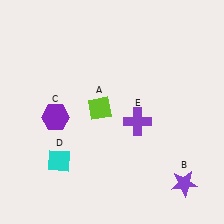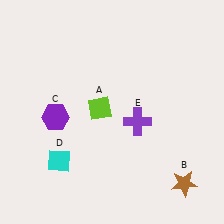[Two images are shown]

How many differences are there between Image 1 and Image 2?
There is 1 difference between the two images.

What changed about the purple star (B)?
In Image 1, B is purple. In Image 2, it changed to brown.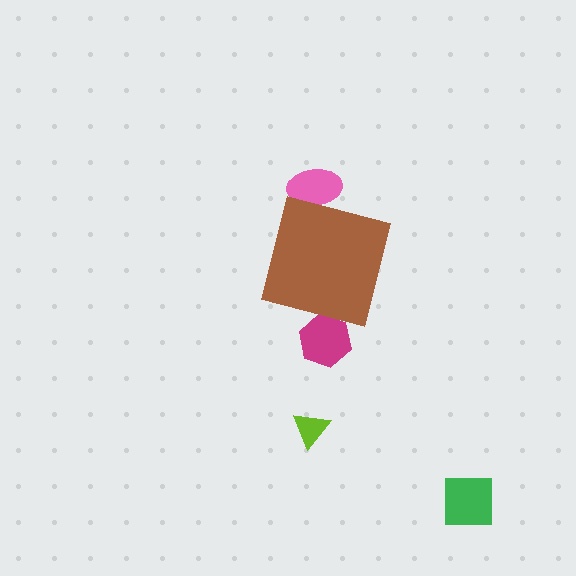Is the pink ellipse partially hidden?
Yes, the pink ellipse is partially hidden behind the brown square.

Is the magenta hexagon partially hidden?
Yes, the magenta hexagon is partially hidden behind the brown square.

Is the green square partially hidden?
No, the green square is fully visible.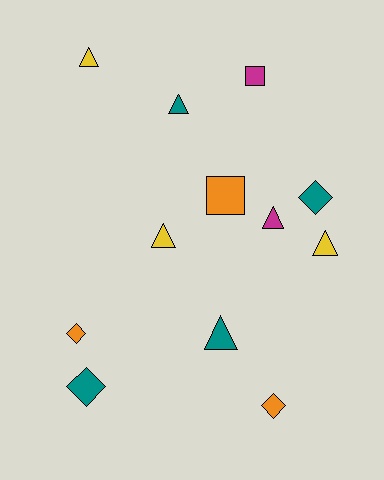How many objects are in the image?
There are 12 objects.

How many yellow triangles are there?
There are 3 yellow triangles.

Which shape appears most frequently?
Triangle, with 6 objects.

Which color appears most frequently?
Teal, with 4 objects.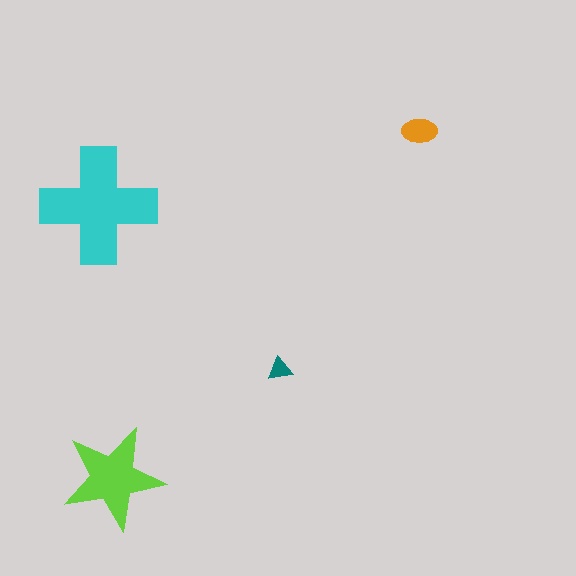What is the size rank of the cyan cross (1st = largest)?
1st.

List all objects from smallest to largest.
The teal triangle, the orange ellipse, the lime star, the cyan cross.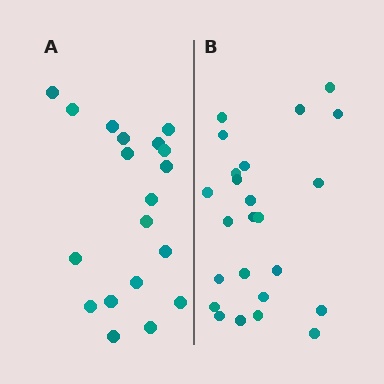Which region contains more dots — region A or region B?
Region B (the right region) has more dots.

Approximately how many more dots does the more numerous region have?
Region B has about 5 more dots than region A.